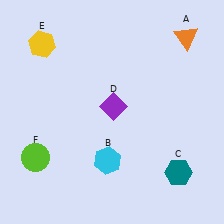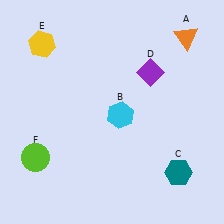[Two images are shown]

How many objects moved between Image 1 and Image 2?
2 objects moved between the two images.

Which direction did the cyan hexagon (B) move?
The cyan hexagon (B) moved up.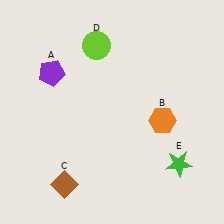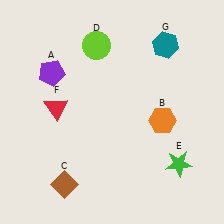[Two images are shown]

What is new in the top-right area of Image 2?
A teal hexagon (G) was added in the top-right area of Image 2.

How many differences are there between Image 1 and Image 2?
There are 2 differences between the two images.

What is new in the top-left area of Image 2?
A red triangle (F) was added in the top-left area of Image 2.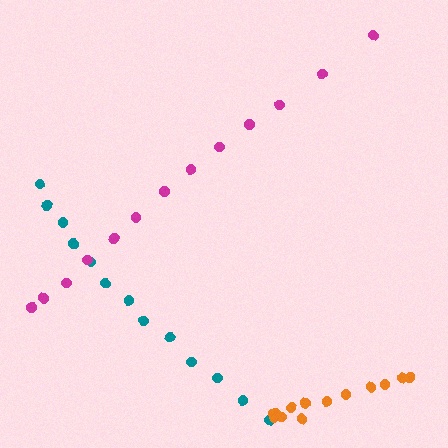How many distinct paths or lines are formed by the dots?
There are 3 distinct paths.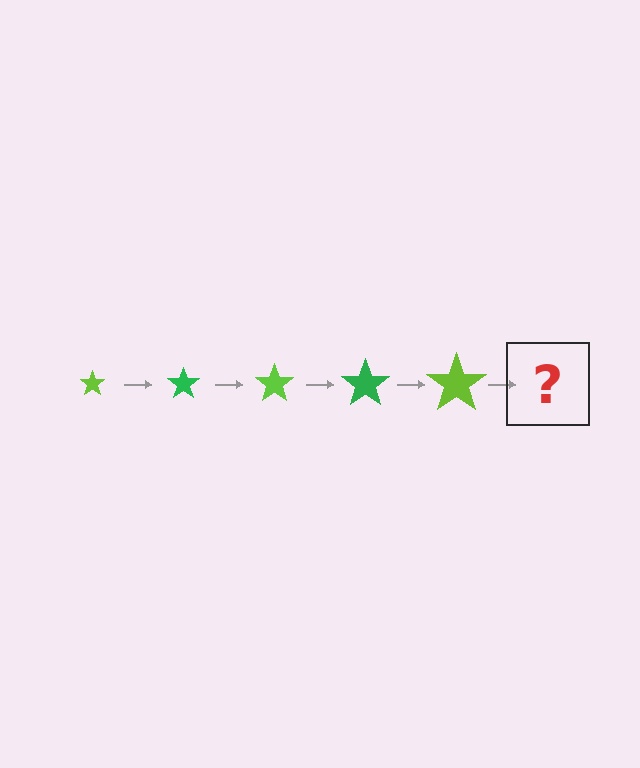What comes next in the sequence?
The next element should be a green star, larger than the previous one.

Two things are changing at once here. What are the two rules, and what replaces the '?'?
The two rules are that the star grows larger each step and the color cycles through lime and green. The '?' should be a green star, larger than the previous one.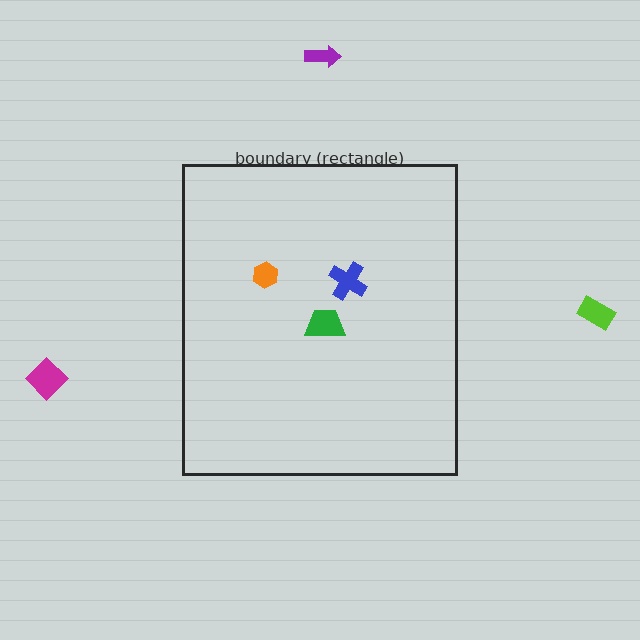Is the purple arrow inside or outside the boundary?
Outside.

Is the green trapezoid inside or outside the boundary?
Inside.